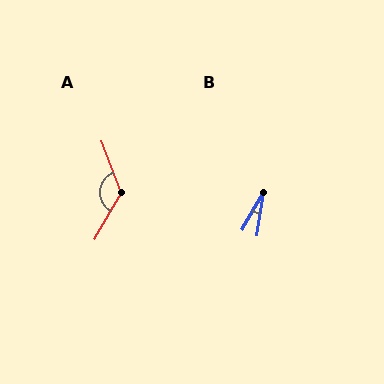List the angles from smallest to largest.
B (21°), A (128°).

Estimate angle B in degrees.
Approximately 21 degrees.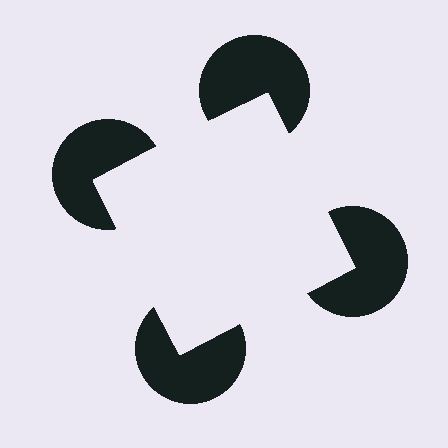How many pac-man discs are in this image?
There are 4 — one at each vertex of the illusory square.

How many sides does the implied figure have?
4 sides.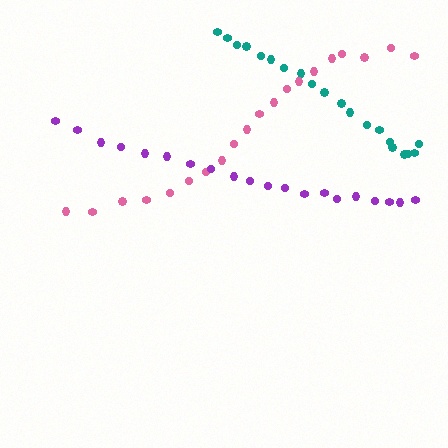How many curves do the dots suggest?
There are 3 distinct paths.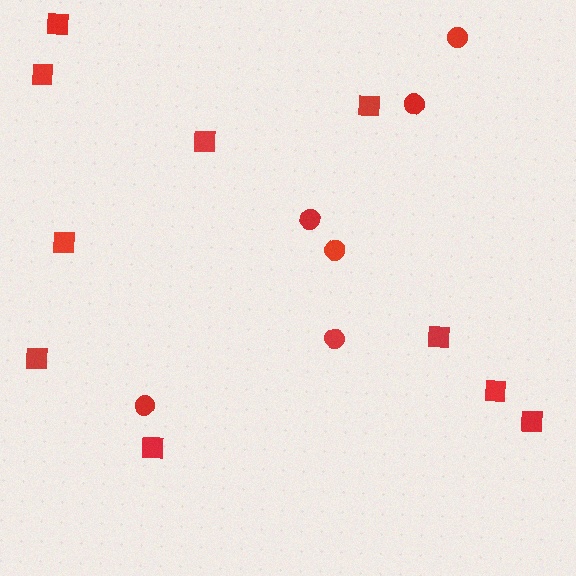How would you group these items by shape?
There are 2 groups: one group of circles (6) and one group of squares (10).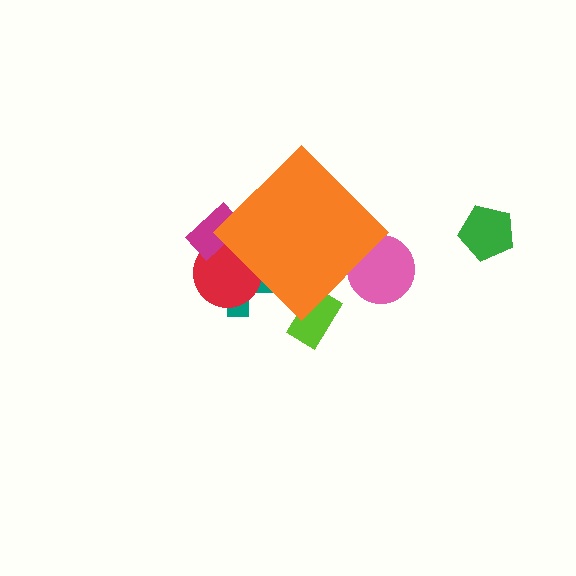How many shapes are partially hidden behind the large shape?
5 shapes are partially hidden.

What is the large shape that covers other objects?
An orange diamond.